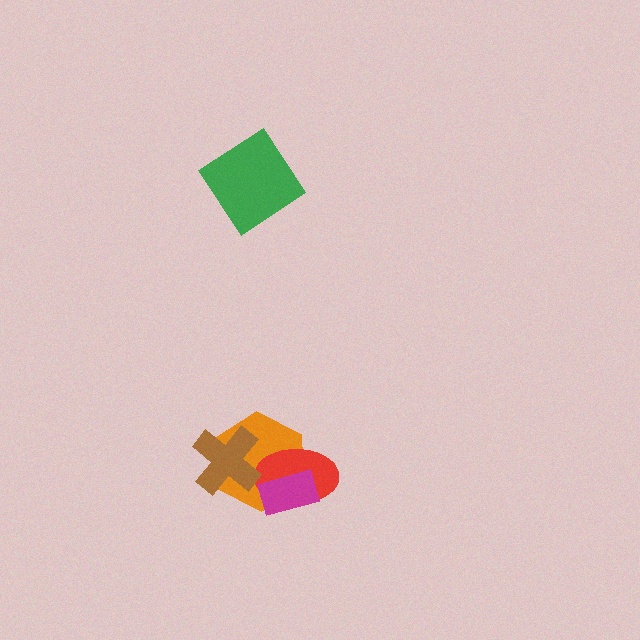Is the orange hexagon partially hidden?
Yes, it is partially covered by another shape.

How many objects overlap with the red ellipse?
2 objects overlap with the red ellipse.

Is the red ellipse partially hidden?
Yes, it is partially covered by another shape.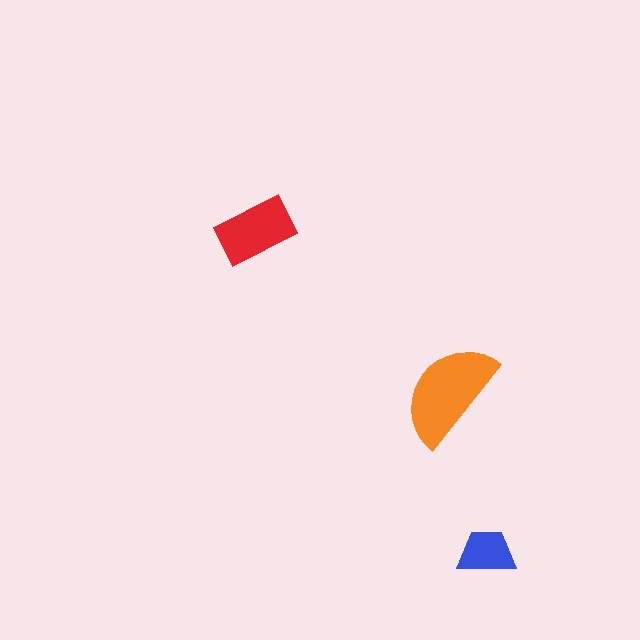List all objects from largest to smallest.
The orange semicircle, the red rectangle, the blue trapezoid.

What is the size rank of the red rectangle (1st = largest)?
2nd.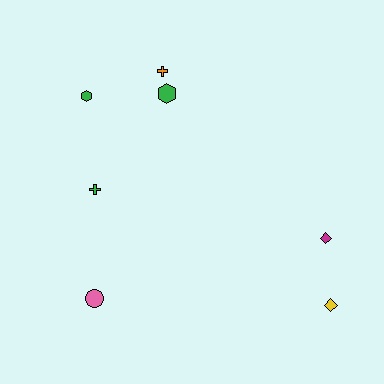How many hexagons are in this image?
There are 2 hexagons.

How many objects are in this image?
There are 7 objects.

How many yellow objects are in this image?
There is 1 yellow object.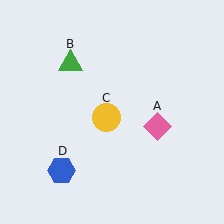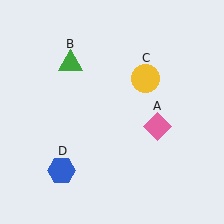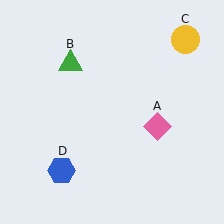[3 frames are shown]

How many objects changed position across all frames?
1 object changed position: yellow circle (object C).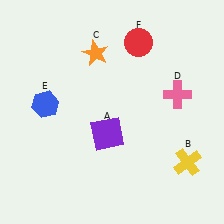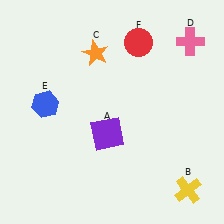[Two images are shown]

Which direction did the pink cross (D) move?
The pink cross (D) moved up.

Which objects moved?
The objects that moved are: the yellow cross (B), the pink cross (D).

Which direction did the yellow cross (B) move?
The yellow cross (B) moved down.